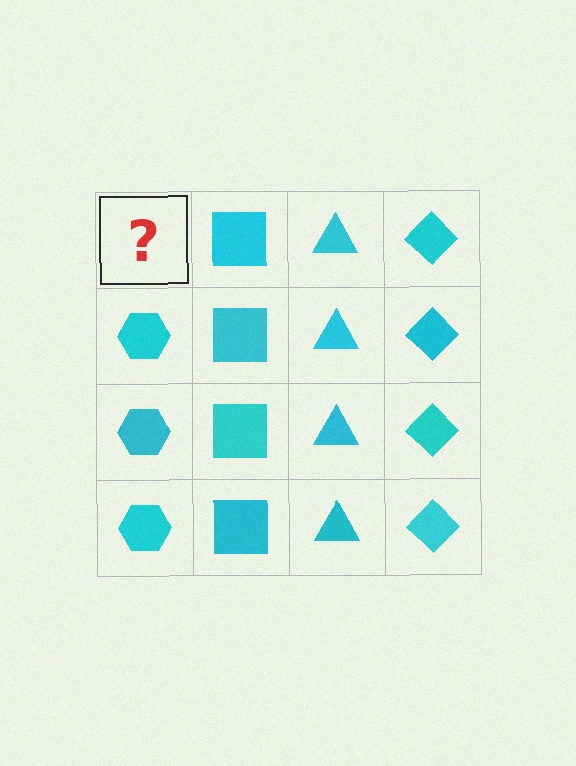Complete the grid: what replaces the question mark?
The question mark should be replaced with a cyan hexagon.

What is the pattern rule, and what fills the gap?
The rule is that each column has a consistent shape. The gap should be filled with a cyan hexagon.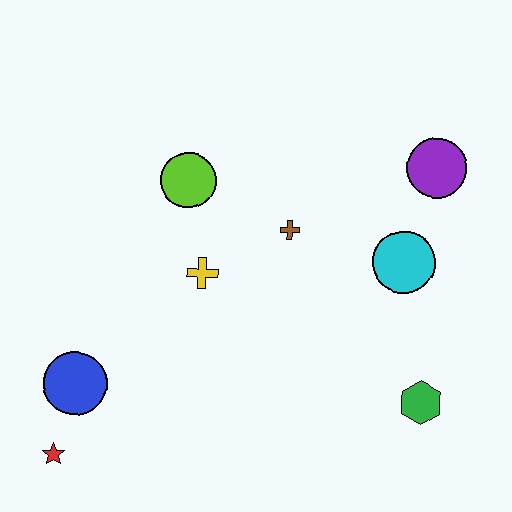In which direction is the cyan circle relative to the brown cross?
The cyan circle is to the right of the brown cross.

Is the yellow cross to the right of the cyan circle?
No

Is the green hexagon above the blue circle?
No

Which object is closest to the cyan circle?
The purple circle is closest to the cyan circle.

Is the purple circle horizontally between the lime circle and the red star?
No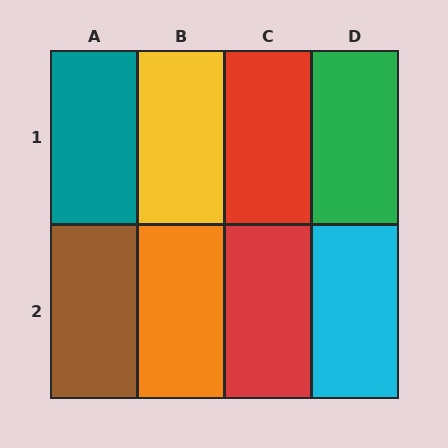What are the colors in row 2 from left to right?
Brown, orange, red, cyan.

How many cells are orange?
1 cell is orange.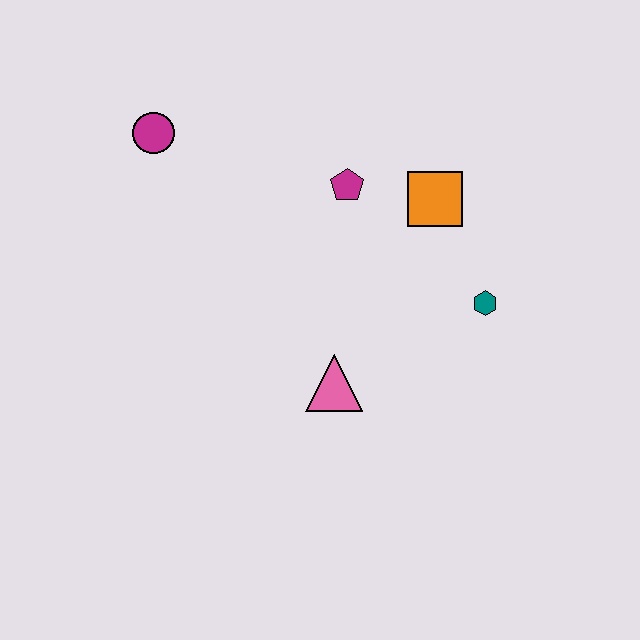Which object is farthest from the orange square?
The magenta circle is farthest from the orange square.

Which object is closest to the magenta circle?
The magenta pentagon is closest to the magenta circle.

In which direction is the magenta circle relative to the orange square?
The magenta circle is to the left of the orange square.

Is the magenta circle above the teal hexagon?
Yes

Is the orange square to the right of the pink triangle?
Yes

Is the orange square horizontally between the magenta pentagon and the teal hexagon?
Yes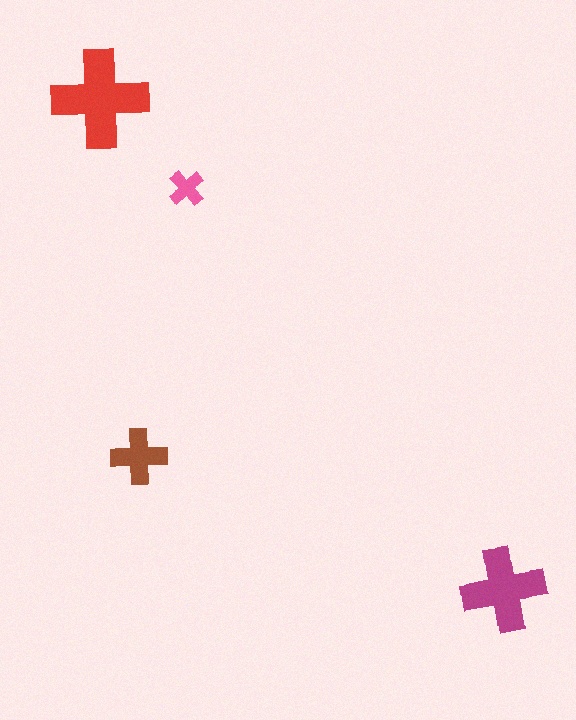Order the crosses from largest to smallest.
the red one, the magenta one, the brown one, the pink one.